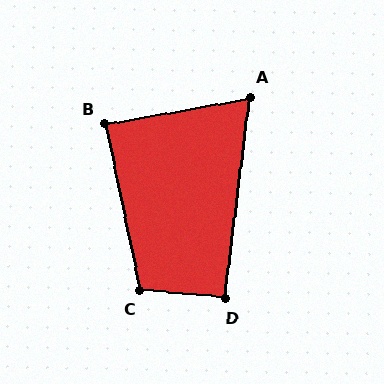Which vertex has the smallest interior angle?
A, at approximately 73 degrees.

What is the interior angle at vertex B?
Approximately 88 degrees (approximately right).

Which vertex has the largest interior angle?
C, at approximately 107 degrees.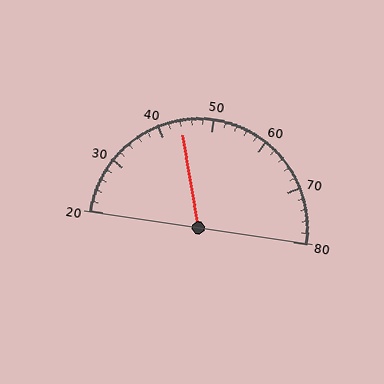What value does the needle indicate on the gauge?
The needle indicates approximately 44.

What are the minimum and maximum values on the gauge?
The gauge ranges from 20 to 80.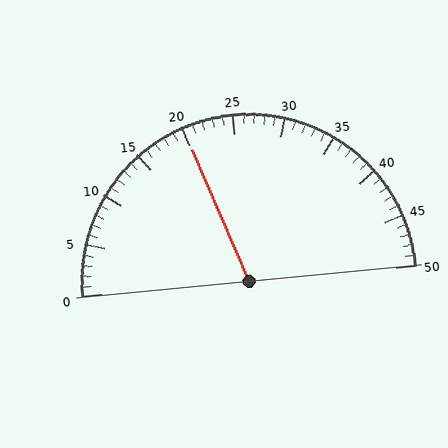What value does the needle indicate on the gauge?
The needle indicates approximately 20.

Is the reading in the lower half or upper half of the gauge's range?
The reading is in the lower half of the range (0 to 50).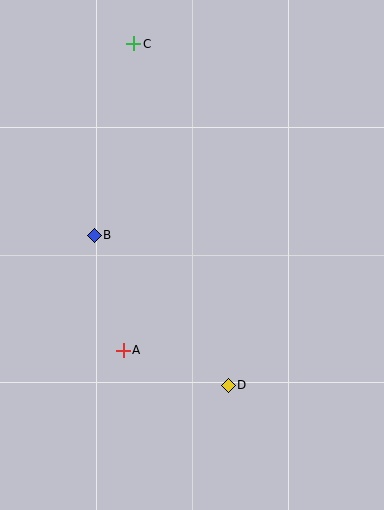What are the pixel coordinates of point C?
Point C is at (134, 44).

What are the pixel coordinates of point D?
Point D is at (228, 385).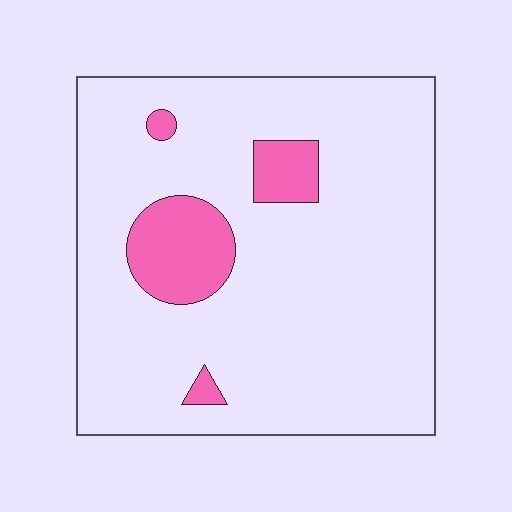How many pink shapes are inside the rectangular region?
4.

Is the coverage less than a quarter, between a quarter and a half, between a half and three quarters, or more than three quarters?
Less than a quarter.